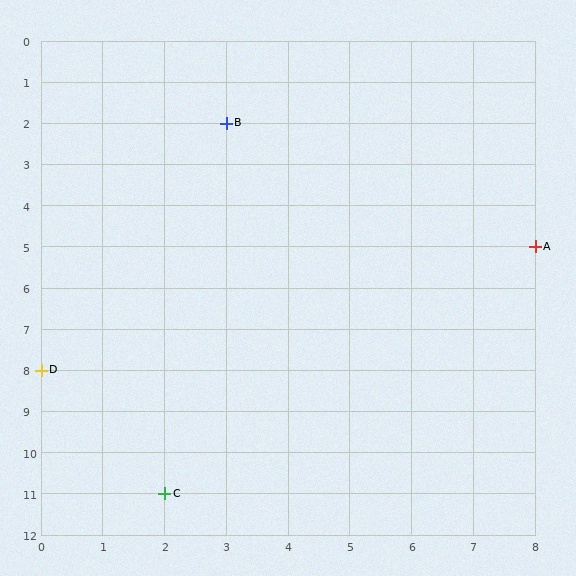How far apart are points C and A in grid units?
Points C and A are 6 columns and 6 rows apart (about 8.5 grid units diagonally).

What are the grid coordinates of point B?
Point B is at grid coordinates (3, 2).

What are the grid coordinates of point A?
Point A is at grid coordinates (8, 5).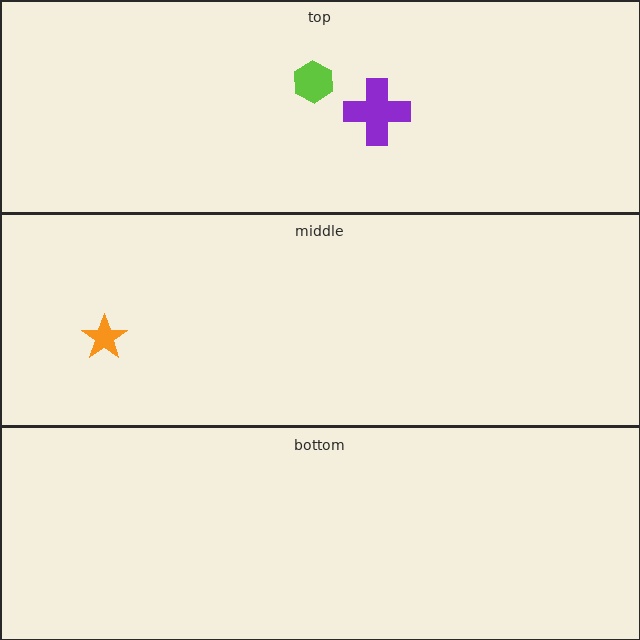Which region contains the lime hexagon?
The top region.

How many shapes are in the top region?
2.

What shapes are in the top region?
The purple cross, the lime hexagon.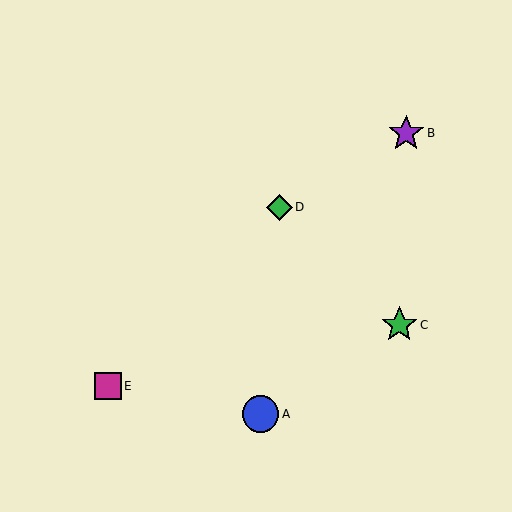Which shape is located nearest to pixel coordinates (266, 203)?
The green diamond (labeled D) at (279, 207) is nearest to that location.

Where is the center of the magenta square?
The center of the magenta square is at (108, 386).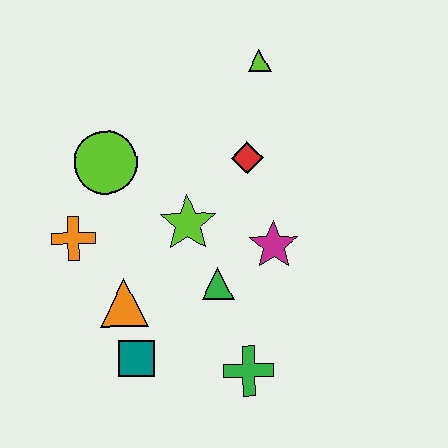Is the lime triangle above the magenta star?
Yes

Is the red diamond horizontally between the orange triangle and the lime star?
No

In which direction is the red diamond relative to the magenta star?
The red diamond is above the magenta star.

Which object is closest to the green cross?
The green triangle is closest to the green cross.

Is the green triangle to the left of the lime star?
No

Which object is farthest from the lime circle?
The green cross is farthest from the lime circle.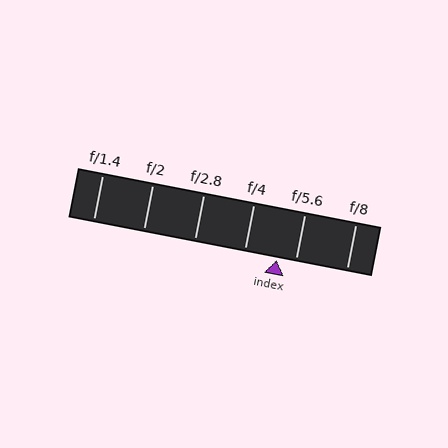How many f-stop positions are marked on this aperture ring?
There are 6 f-stop positions marked.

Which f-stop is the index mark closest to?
The index mark is closest to f/5.6.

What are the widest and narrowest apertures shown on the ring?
The widest aperture shown is f/1.4 and the narrowest is f/8.